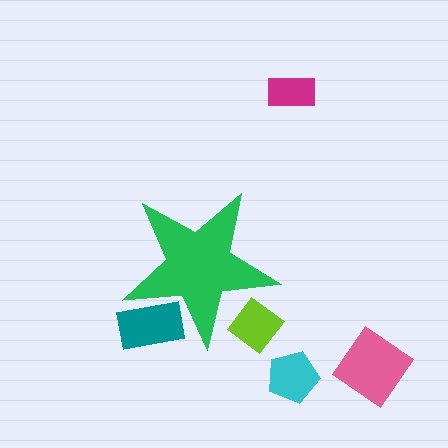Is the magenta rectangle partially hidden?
No, the magenta rectangle is fully visible.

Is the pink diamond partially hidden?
No, the pink diamond is fully visible.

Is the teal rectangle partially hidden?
Yes, the teal rectangle is partially hidden behind the green star.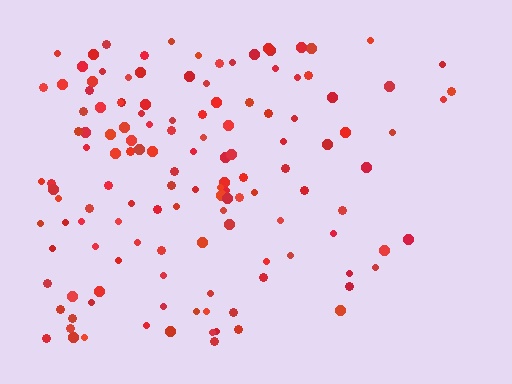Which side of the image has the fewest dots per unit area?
The right.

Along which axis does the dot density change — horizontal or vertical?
Horizontal.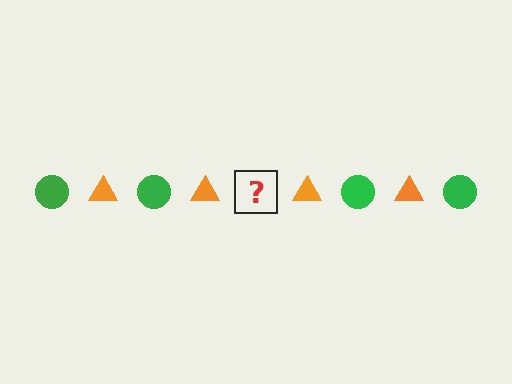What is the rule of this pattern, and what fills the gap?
The rule is that the pattern alternates between green circle and orange triangle. The gap should be filled with a green circle.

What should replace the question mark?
The question mark should be replaced with a green circle.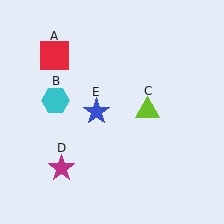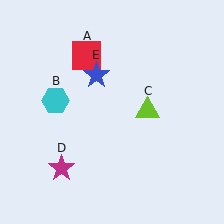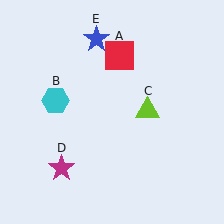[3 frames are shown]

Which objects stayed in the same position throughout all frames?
Cyan hexagon (object B) and lime triangle (object C) and magenta star (object D) remained stationary.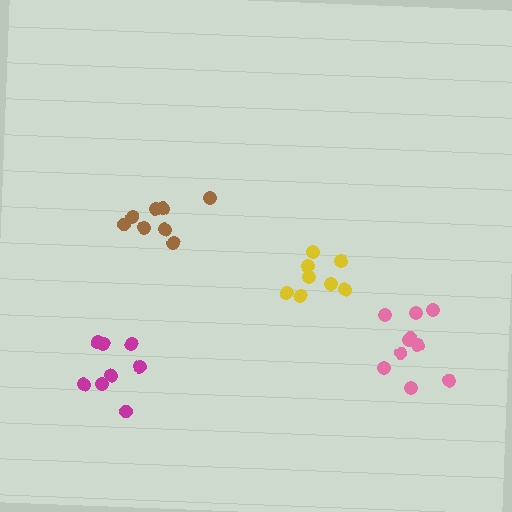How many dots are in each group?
Group 1: 8 dots, Group 2: 10 dots, Group 3: 8 dots, Group 4: 8 dots (34 total).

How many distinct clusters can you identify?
There are 4 distinct clusters.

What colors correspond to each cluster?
The clusters are colored: brown, pink, magenta, yellow.